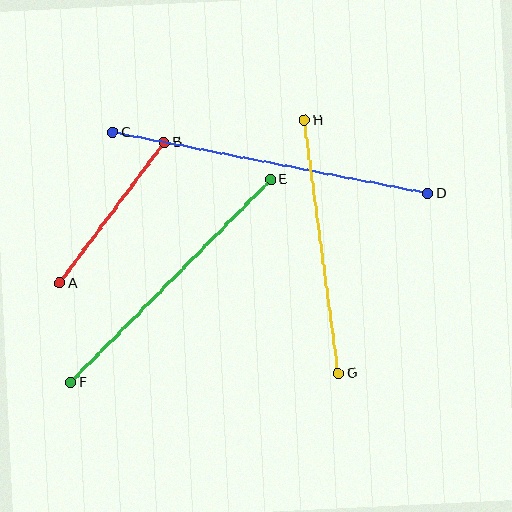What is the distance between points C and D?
The distance is approximately 321 pixels.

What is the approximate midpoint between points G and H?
The midpoint is at approximately (321, 247) pixels.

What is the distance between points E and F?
The distance is approximately 285 pixels.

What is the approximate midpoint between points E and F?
The midpoint is at approximately (171, 281) pixels.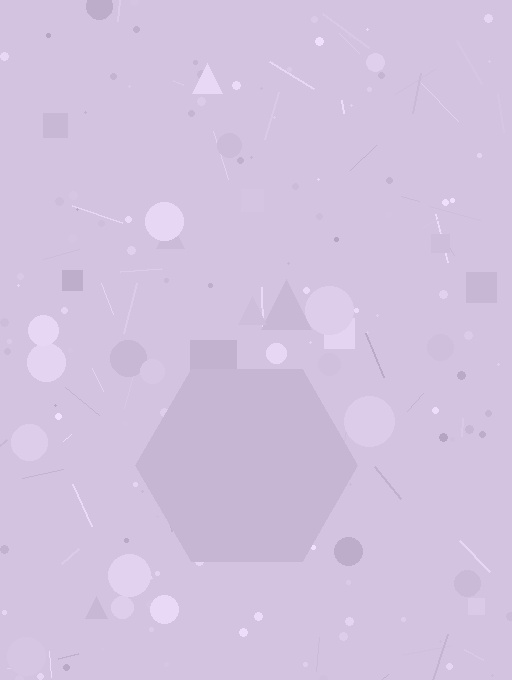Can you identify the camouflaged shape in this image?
The camouflaged shape is a hexagon.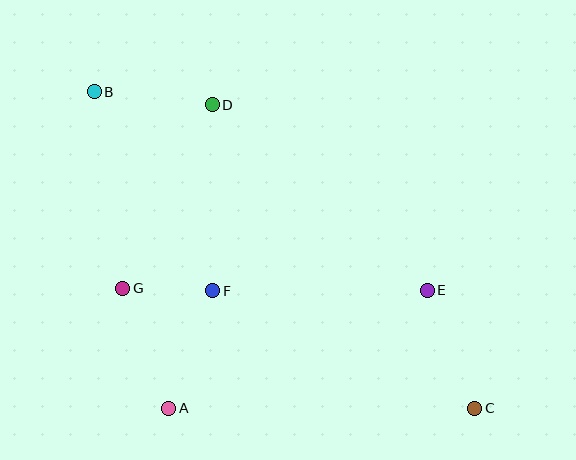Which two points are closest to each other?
Points F and G are closest to each other.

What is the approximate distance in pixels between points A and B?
The distance between A and B is approximately 326 pixels.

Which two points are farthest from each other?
Points B and C are farthest from each other.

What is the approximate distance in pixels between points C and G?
The distance between C and G is approximately 372 pixels.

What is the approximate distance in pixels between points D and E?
The distance between D and E is approximately 284 pixels.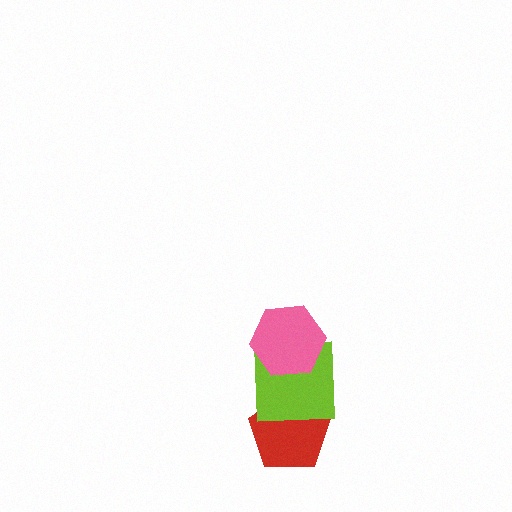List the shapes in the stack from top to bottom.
From top to bottom: the pink hexagon, the lime square, the red pentagon.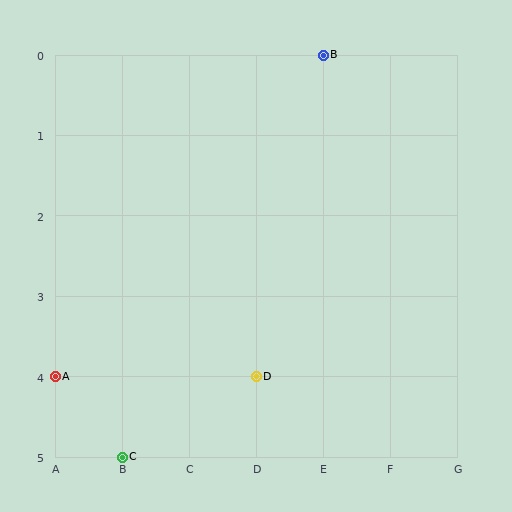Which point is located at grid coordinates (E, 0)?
Point B is at (E, 0).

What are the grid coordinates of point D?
Point D is at grid coordinates (D, 4).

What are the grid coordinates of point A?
Point A is at grid coordinates (A, 4).